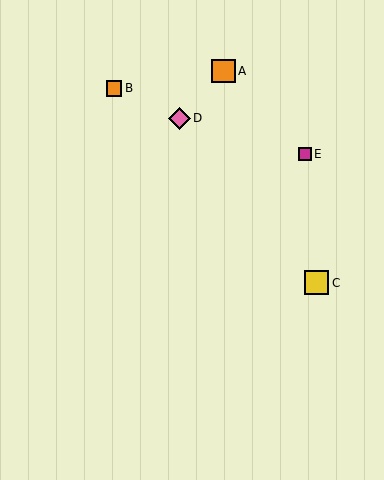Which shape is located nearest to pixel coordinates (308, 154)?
The magenta square (labeled E) at (305, 154) is nearest to that location.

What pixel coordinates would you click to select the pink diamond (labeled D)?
Click at (179, 118) to select the pink diamond D.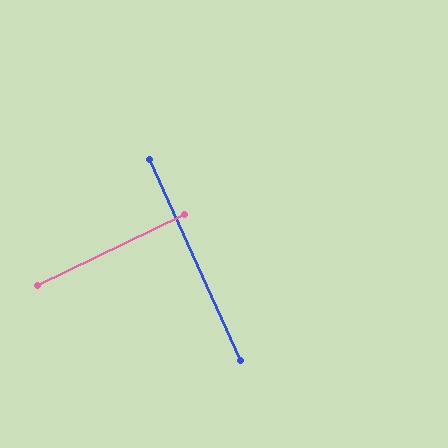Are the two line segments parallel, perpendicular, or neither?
Perpendicular — they meet at approximately 88°.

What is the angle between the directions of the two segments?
Approximately 88 degrees.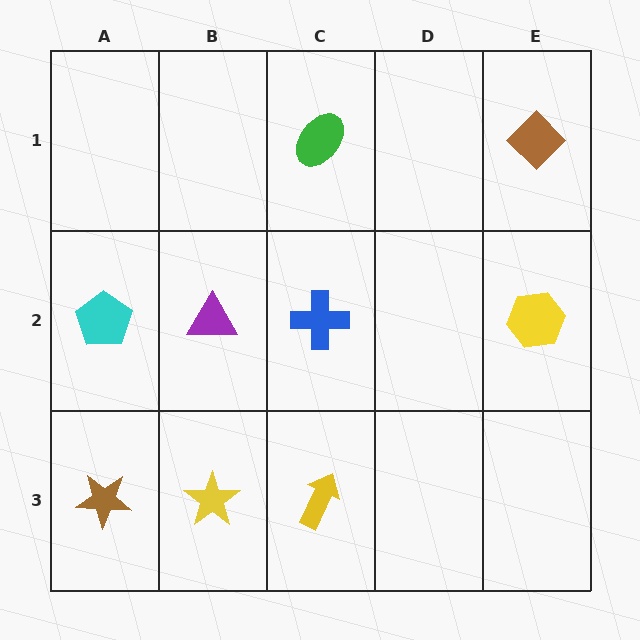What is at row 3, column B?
A yellow star.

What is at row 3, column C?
A yellow arrow.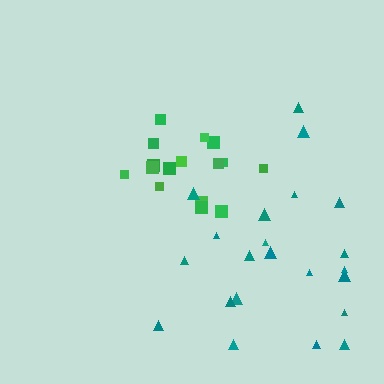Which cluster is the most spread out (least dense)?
Teal.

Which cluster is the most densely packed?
Green.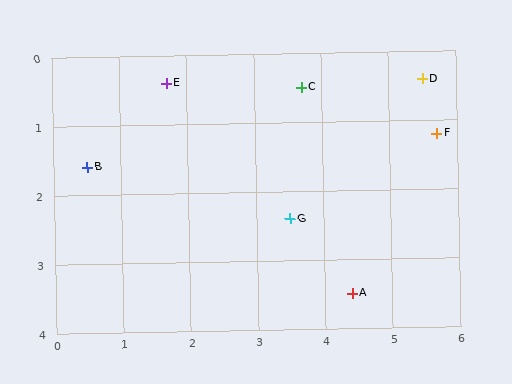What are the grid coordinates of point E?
Point E is at approximately (1.7, 0.4).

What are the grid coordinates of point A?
Point A is at approximately (4.4, 3.5).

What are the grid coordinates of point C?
Point C is at approximately (3.7, 0.5).